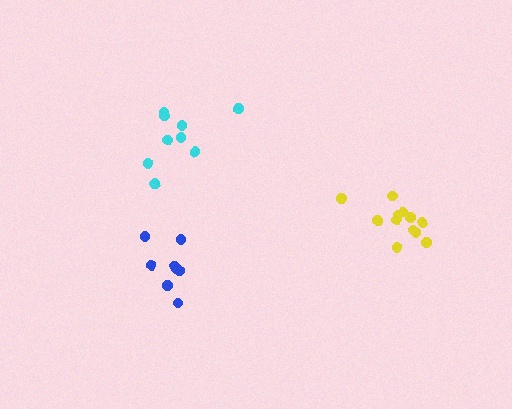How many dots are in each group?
Group 1: 12 dots, Group 2: 9 dots, Group 3: 8 dots (29 total).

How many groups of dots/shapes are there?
There are 3 groups.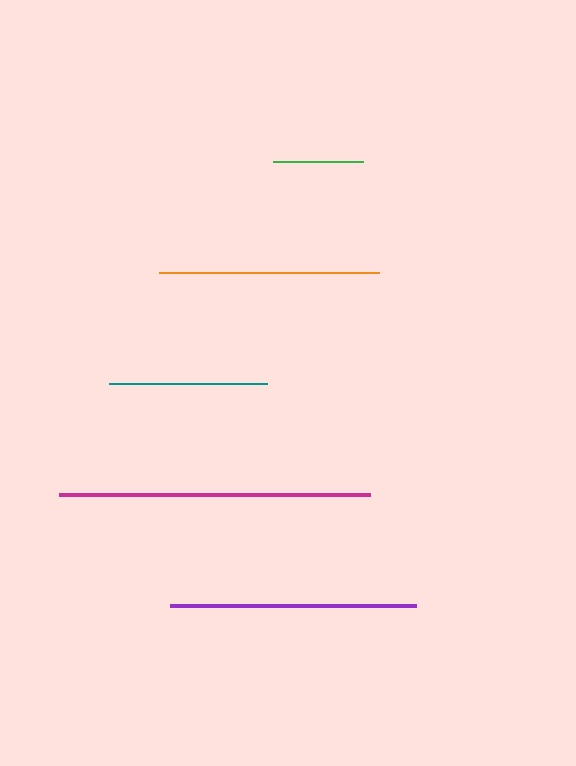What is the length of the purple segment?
The purple segment is approximately 246 pixels long.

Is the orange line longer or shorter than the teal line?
The orange line is longer than the teal line.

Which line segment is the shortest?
The green line is the shortest at approximately 91 pixels.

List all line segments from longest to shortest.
From longest to shortest: magenta, purple, orange, teal, green.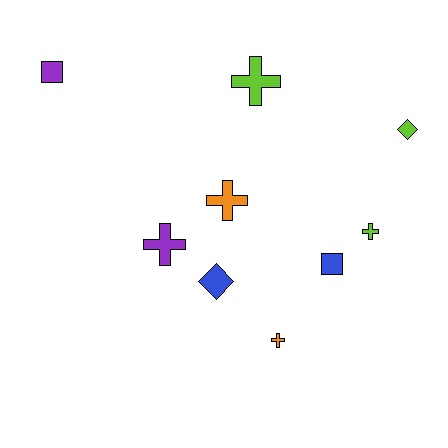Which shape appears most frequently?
Cross, with 5 objects.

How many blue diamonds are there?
There is 1 blue diamond.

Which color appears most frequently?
Lime, with 3 objects.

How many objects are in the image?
There are 9 objects.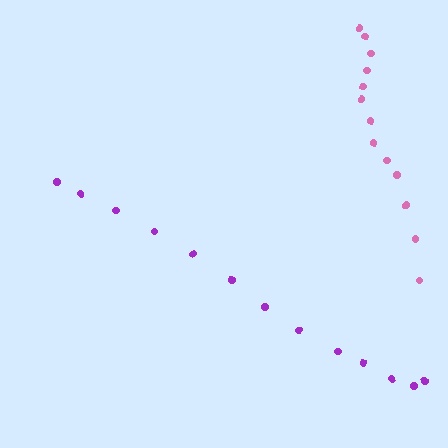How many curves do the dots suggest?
There are 2 distinct paths.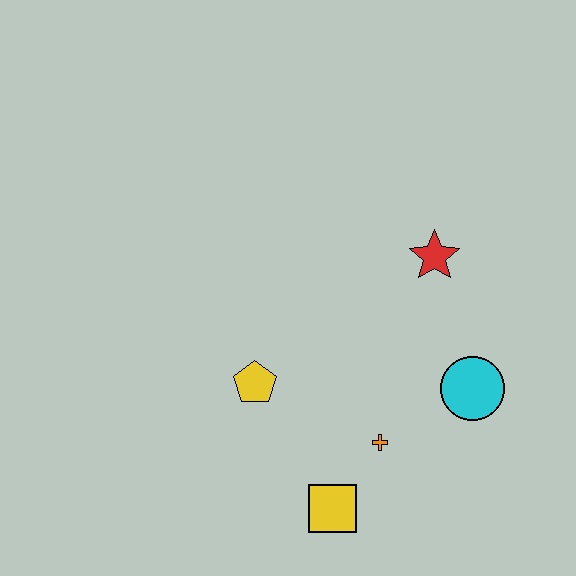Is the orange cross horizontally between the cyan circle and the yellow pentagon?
Yes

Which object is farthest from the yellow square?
The red star is farthest from the yellow square.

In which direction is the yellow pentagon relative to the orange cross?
The yellow pentagon is to the left of the orange cross.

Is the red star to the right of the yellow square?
Yes